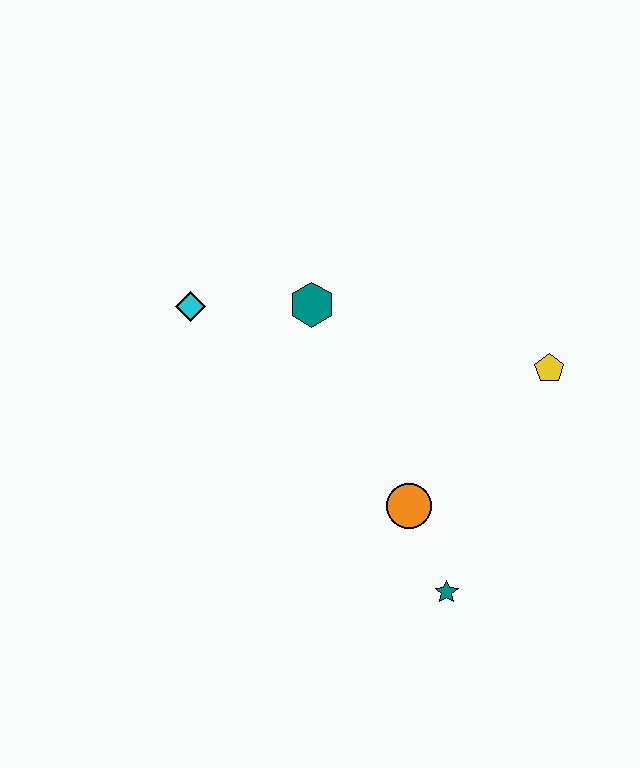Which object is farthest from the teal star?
The cyan diamond is farthest from the teal star.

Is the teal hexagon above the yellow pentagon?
Yes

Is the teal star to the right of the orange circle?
Yes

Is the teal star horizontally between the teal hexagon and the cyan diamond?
No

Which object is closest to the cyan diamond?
The teal hexagon is closest to the cyan diamond.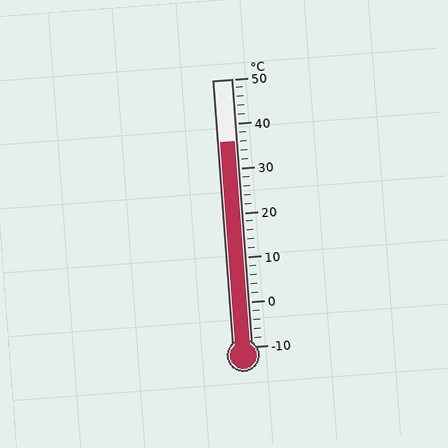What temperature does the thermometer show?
The thermometer shows approximately 36°C.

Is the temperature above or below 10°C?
The temperature is above 10°C.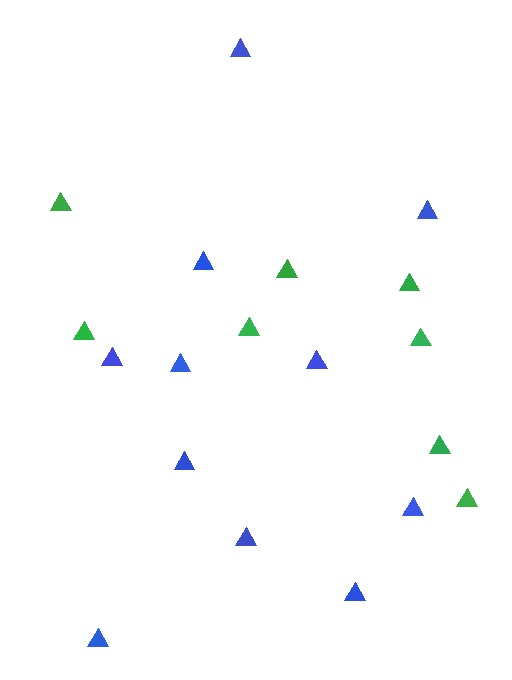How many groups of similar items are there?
There are 2 groups: one group of green triangles (8) and one group of blue triangles (11).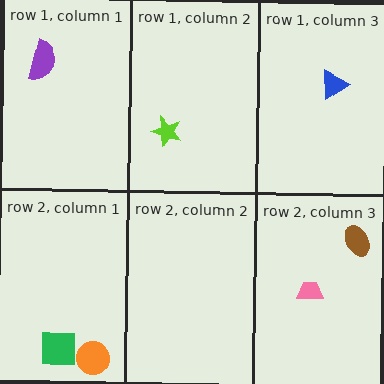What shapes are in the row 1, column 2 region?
The lime star.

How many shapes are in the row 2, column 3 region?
2.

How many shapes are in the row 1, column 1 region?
1.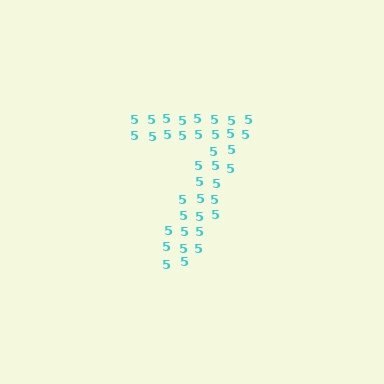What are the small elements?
The small elements are digit 5's.